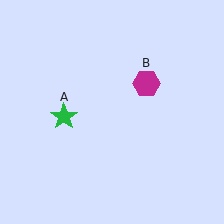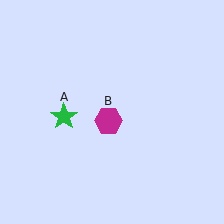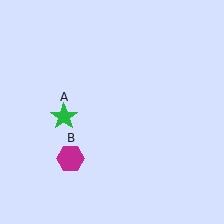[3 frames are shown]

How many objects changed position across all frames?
1 object changed position: magenta hexagon (object B).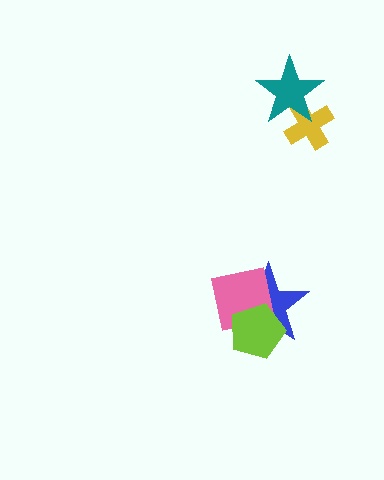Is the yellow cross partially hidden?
Yes, it is partially covered by another shape.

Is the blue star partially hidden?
Yes, it is partially covered by another shape.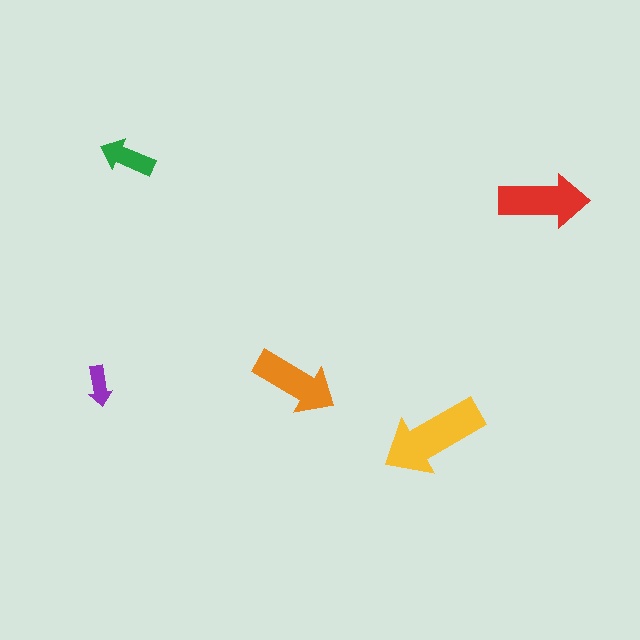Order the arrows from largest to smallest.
the yellow one, the red one, the orange one, the green one, the purple one.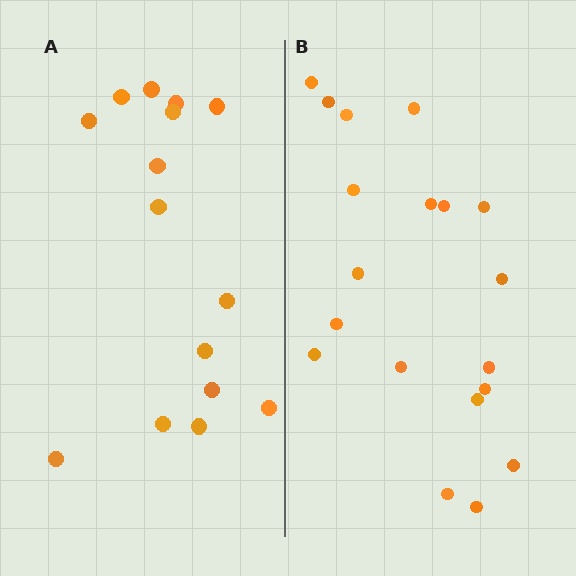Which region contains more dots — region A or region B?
Region B (the right region) has more dots.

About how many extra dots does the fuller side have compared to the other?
Region B has about 4 more dots than region A.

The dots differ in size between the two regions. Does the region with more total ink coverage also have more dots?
No. Region A has more total ink coverage because its dots are larger, but region B actually contains more individual dots. Total area can be misleading — the number of items is what matters here.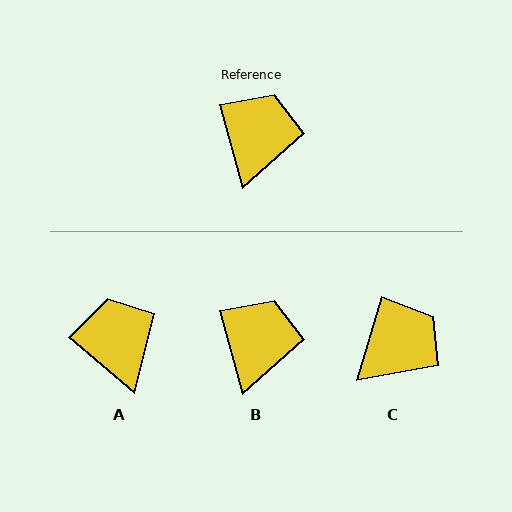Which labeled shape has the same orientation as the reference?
B.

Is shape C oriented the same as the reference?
No, it is off by about 31 degrees.